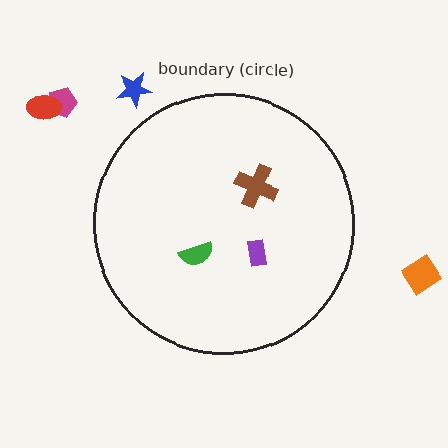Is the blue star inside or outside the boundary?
Outside.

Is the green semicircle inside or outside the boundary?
Inside.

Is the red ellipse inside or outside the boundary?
Outside.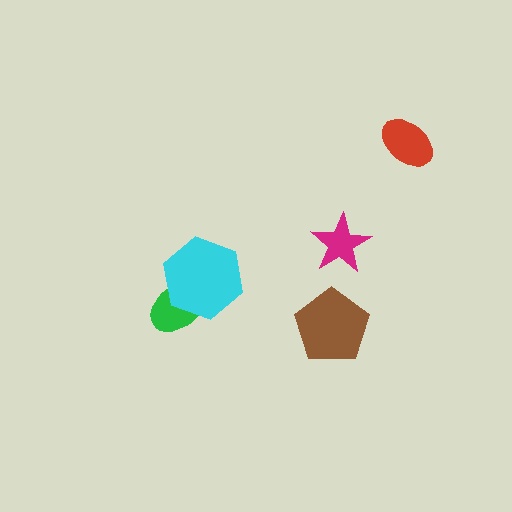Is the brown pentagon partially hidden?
No, no other shape covers it.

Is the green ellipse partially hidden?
Yes, it is partially covered by another shape.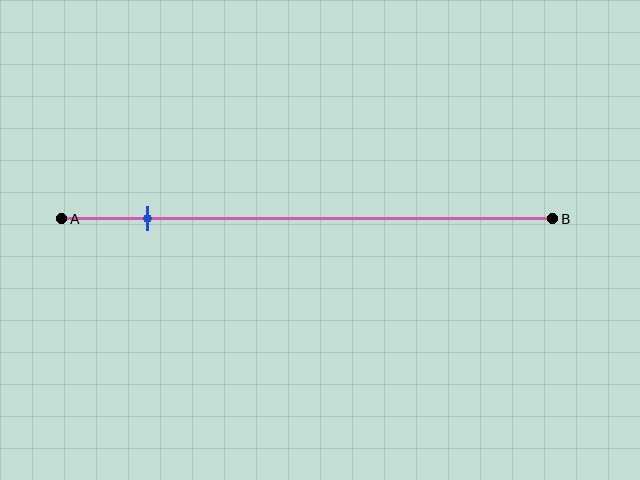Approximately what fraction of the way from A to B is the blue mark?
The blue mark is approximately 20% of the way from A to B.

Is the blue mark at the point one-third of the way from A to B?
No, the mark is at about 20% from A, not at the 33% one-third point.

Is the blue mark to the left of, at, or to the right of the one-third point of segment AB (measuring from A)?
The blue mark is to the left of the one-third point of segment AB.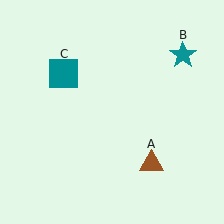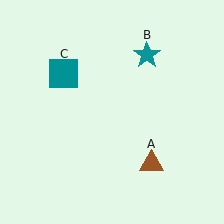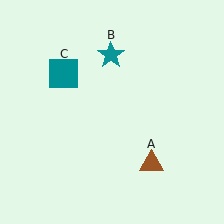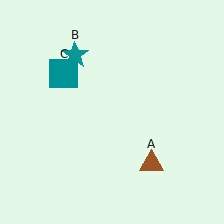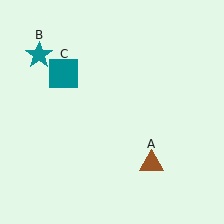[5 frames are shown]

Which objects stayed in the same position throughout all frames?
Brown triangle (object A) and teal square (object C) remained stationary.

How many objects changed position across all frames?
1 object changed position: teal star (object B).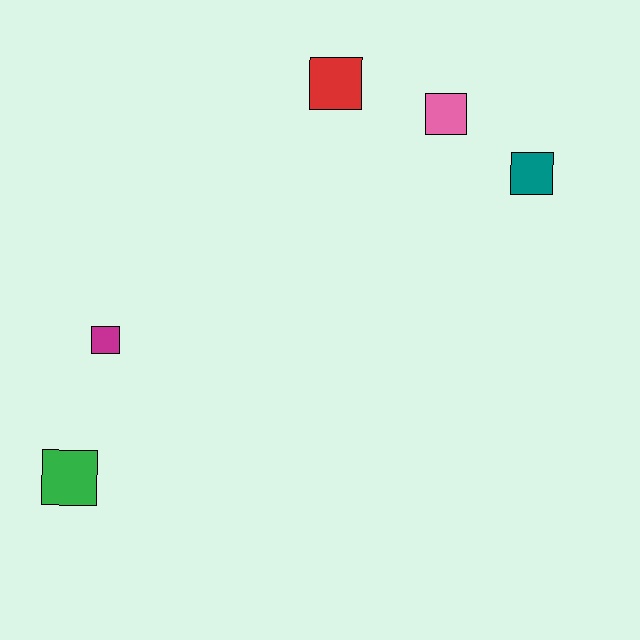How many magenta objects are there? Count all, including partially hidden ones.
There is 1 magenta object.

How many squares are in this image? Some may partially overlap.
There are 5 squares.